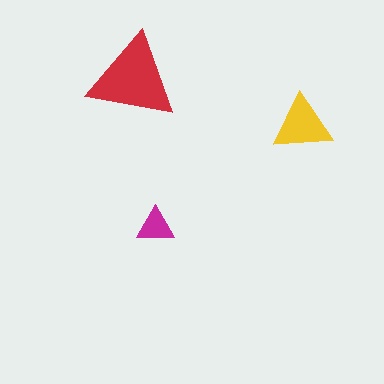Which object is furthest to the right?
The yellow triangle is rightmost.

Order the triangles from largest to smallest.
the red one, the yellow one, the magenta one.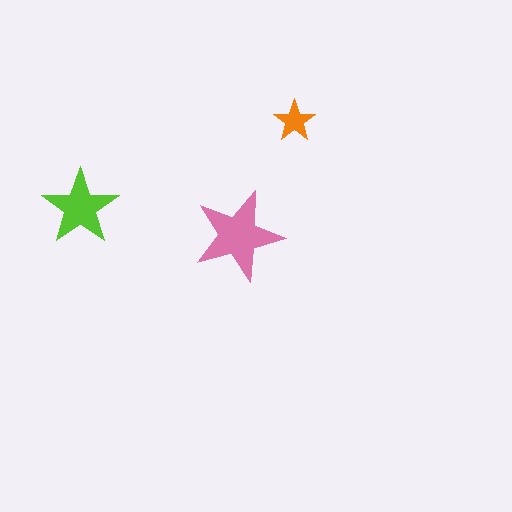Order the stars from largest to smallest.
the pink one, the lime one, the orange one.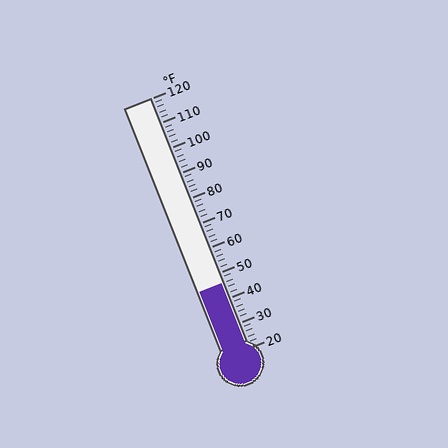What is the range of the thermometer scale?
The thermometer scale ranges from 20°F to 120°F.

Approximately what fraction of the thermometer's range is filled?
The thermometer is filled to approximately 25% of its range.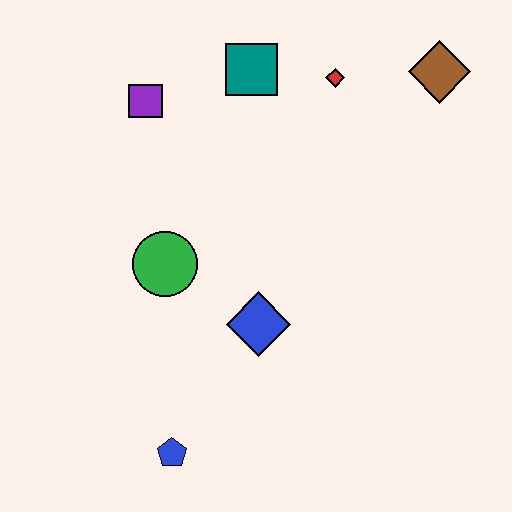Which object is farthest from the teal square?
The blue pentagon is farthest from the teal square.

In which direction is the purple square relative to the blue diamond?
The purple square is above the blue diamond.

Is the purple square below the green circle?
No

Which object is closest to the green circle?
The blue diamond is closest to the green circle.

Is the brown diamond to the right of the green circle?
Yes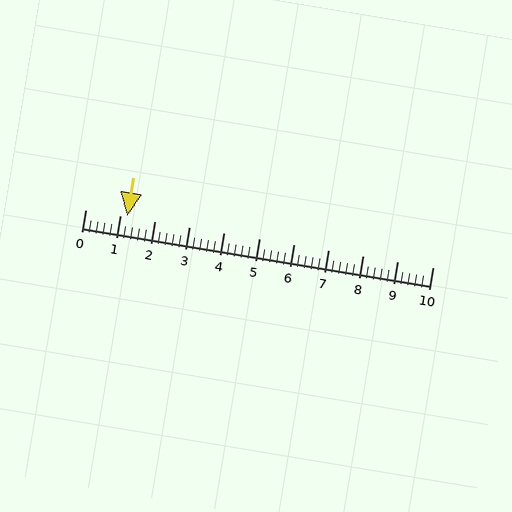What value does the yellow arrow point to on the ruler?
The yellow arrow points to approximately 1.2.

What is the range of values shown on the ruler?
The ruler shows values from 0 to 10.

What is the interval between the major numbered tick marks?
The major tick marks are spaced 1 units apart.